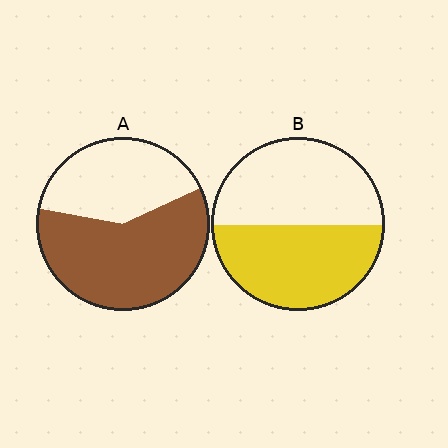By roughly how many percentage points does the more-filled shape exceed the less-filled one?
By roughly 10 percentage points (A over B).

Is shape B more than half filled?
Roughly half.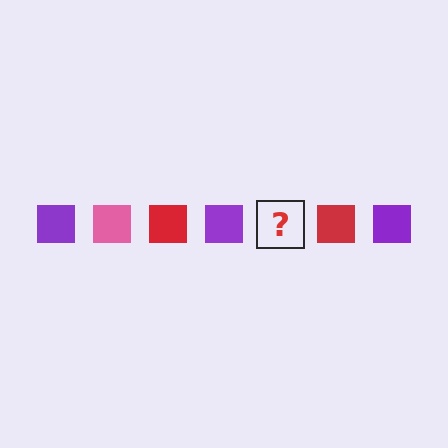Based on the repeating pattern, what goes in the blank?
The blank should be a pink square.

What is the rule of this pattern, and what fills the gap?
The rule is that the pattern cycles through purple, pink, red squares. The gap should be filled with a pink square.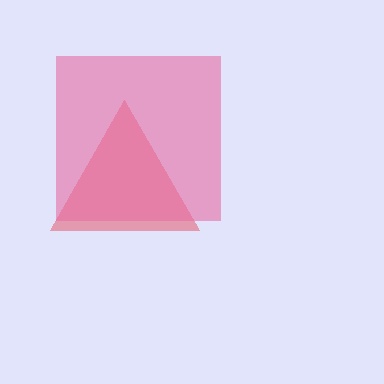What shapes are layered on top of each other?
The layered shapes are: a red triangle, a pink square.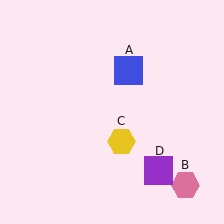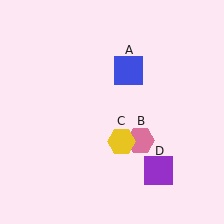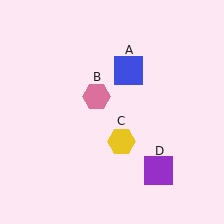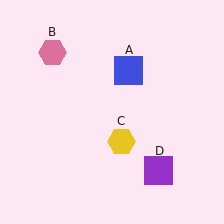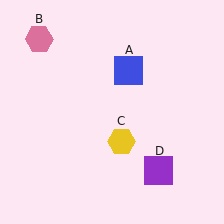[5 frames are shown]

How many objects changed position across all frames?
1 object changed position: pink hexagon (object B).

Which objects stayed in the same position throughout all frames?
Blue square (object A) and yellow hexagon (object C) and purple square (object D) remained stationary.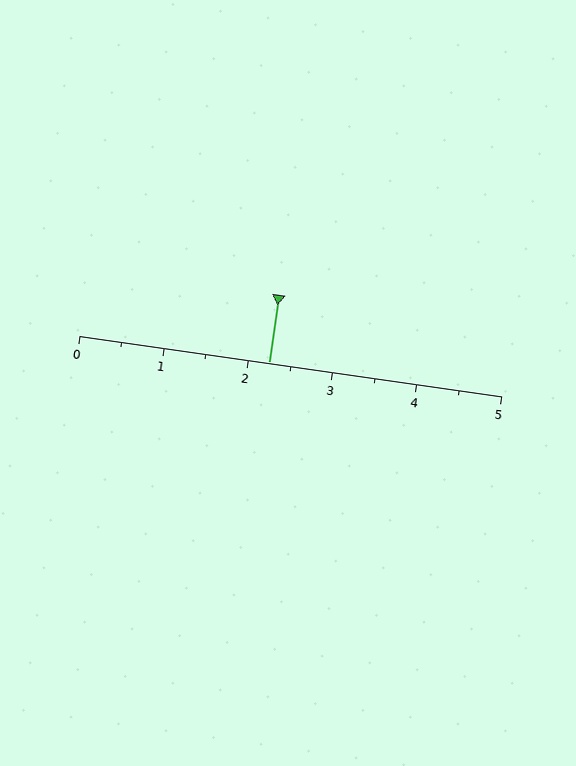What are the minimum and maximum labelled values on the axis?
The axis runs from 0 to 5.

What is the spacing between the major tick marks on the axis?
The major ticks are spaced 1 apart.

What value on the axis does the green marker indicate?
The marker indicates approximately 2.2.